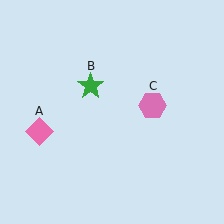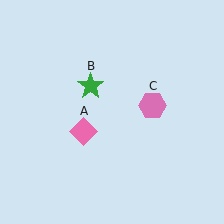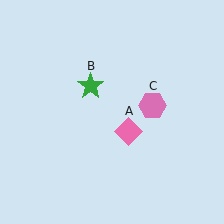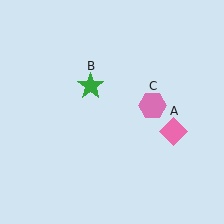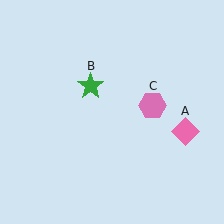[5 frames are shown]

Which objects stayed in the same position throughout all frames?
Green star (object B) and pink hexagon (object C) remained stationary.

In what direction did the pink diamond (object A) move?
The pink diamond (object A) moved right.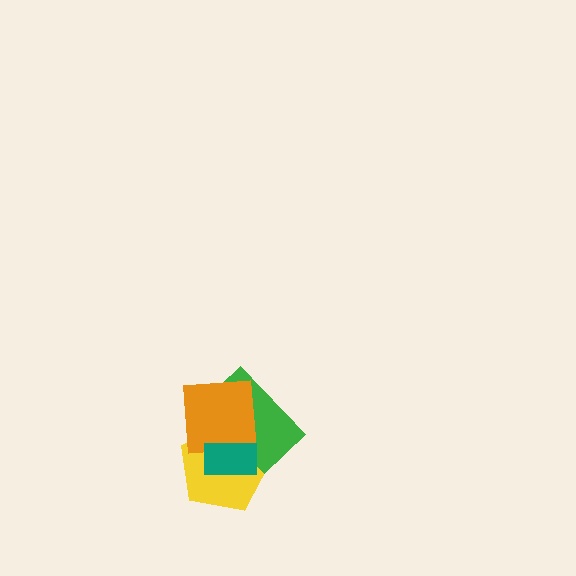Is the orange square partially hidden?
Yes, it is partially covered by another shape.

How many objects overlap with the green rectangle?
3 objects overlap with the green rectangle.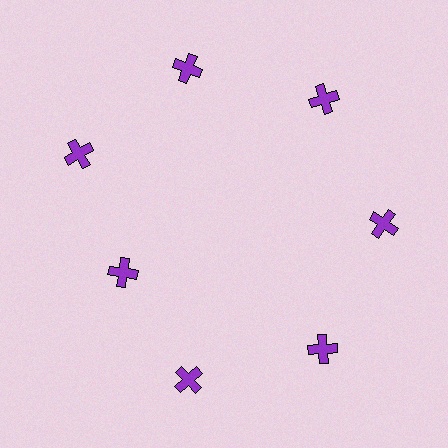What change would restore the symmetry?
The symmetry would be restored by moving it outward, back onto the ring so that all 7 crosses sit at equal angles and equal distance from the center.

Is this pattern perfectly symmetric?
No. The 7 purple crosses are arranged in a ring, but one element near the 8 o'clock position is pulled inward toward the center, breaking the 7-fold rotational symmetry.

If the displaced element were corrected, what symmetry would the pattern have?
It would have 7-fold rotational symmetry — the pattern would map onto itself every 51 degrees.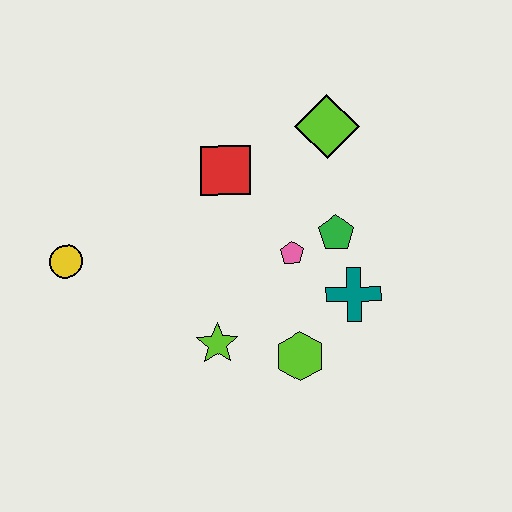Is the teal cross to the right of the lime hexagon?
Yes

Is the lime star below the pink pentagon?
Yes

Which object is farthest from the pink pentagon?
The yellow circle is farthest from the pink pentagon.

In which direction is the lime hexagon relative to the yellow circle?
The lime hexagon is to the right of the yellow circle.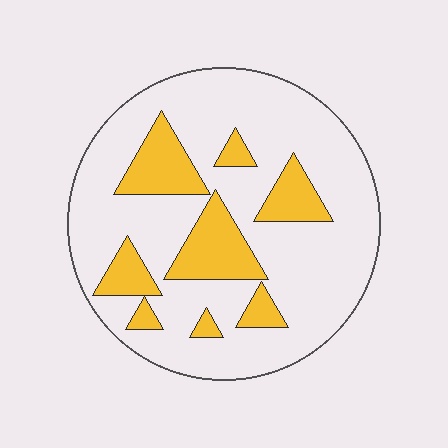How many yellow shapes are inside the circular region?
8.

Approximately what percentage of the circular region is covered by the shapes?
Approximately 25%.